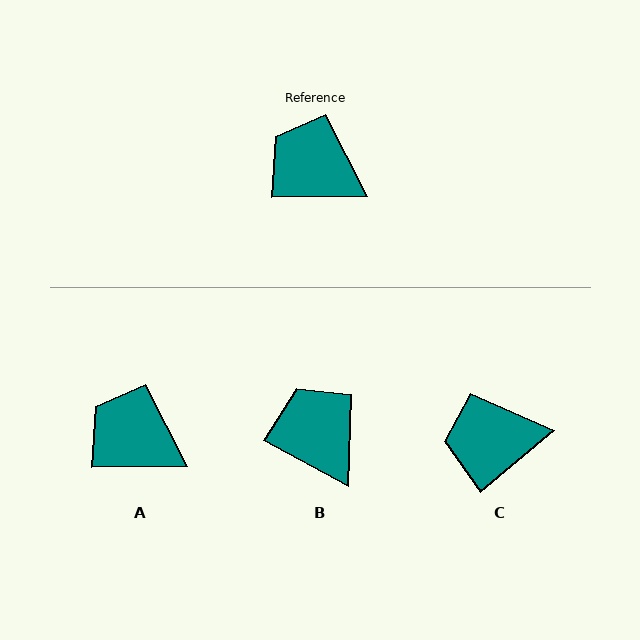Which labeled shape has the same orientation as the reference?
A.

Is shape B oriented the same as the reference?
No, it is off by about 29 degrees.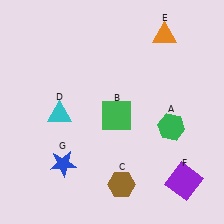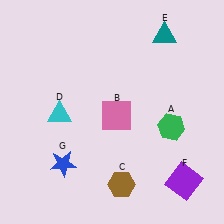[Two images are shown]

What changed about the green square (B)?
In Image 1, B is green. In Image 2, it changed to pink.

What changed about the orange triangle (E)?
In Image 1, E is orange. In Image 2, it changed to teal.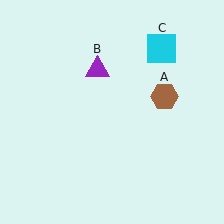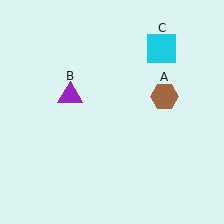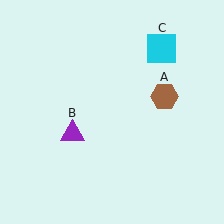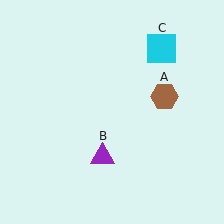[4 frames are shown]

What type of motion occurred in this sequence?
The purple triangle (object B) rotated counterclockwise around the center of the scene.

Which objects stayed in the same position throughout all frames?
Brown hexagon (object A) and cyan square (object C) remained stationary.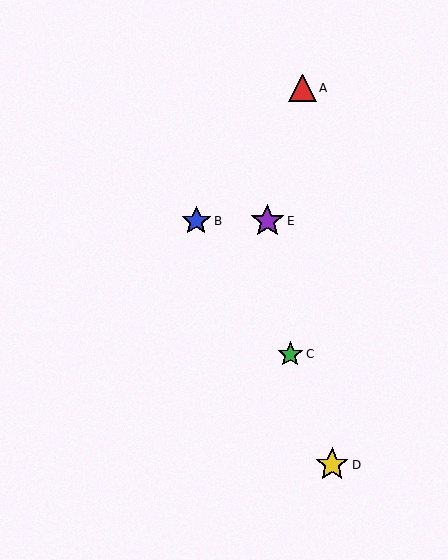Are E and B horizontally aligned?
Yes, both are at y≈221.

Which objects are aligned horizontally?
Objects B, E are aligned horizontally.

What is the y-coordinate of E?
Object E is at y≈221.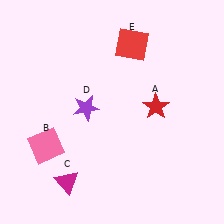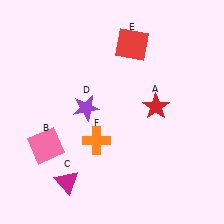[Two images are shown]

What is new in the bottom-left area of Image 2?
An orange cross (F) was added in the bottom-left area of Image 2.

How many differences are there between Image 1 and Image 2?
There is 1 difference between the two images.